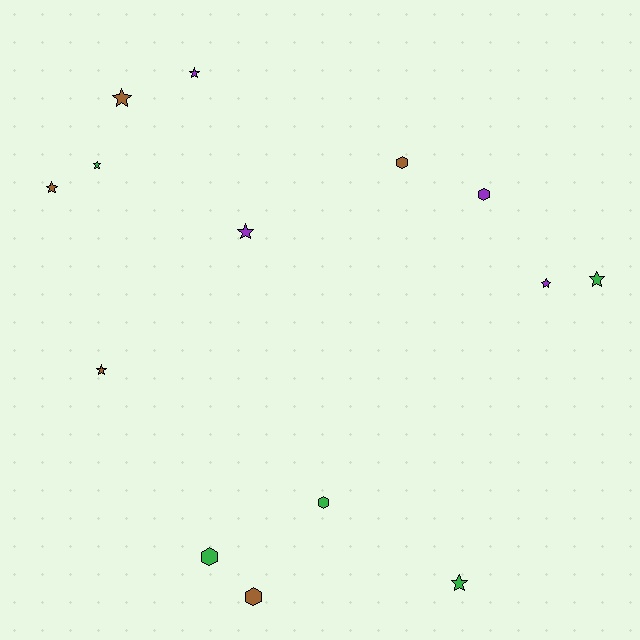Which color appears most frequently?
Green, with 5 objects.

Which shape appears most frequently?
Star, with 9 objects.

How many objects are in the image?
There are 14 objects.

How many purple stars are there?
There are 3 purple stars.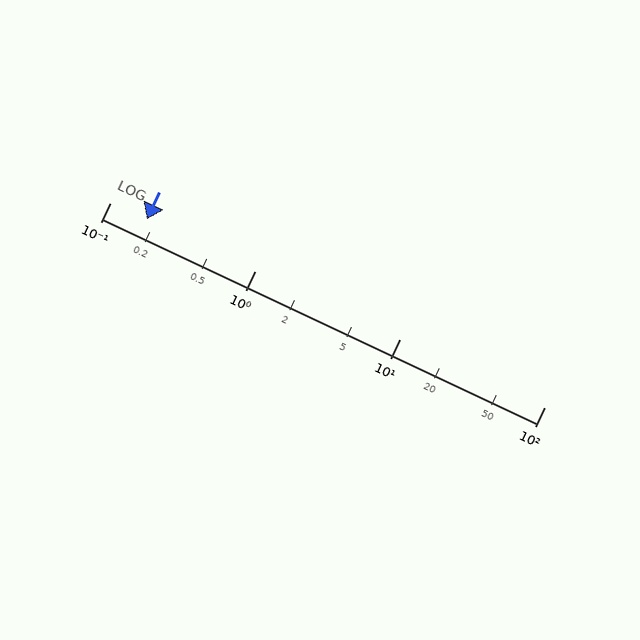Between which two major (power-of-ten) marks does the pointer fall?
The pointer is between 0.1 and 1.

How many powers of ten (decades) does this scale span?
The scale spans 3 decades, from 0.1 to 100.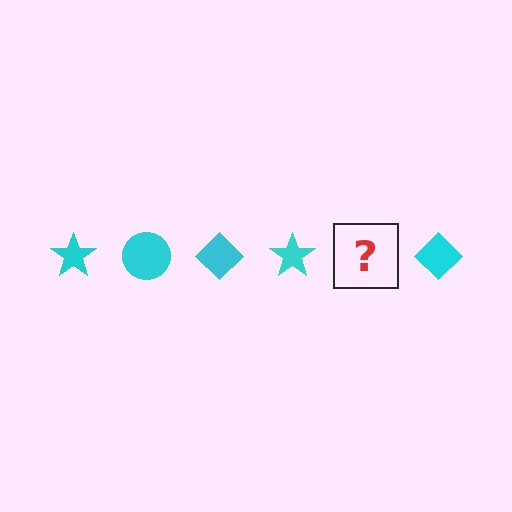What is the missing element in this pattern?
The missing element is a cyan circle.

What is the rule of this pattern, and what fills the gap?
The rule is that the pattern cycles through star, circle, diamond shapes in cyan. The gap should be filled with a cyan circle.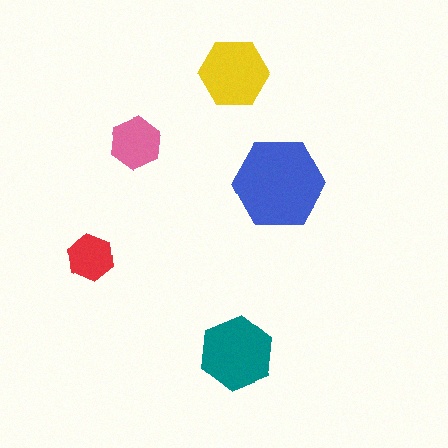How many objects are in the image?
There are 5 objects in the image.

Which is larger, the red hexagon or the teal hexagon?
The teal one.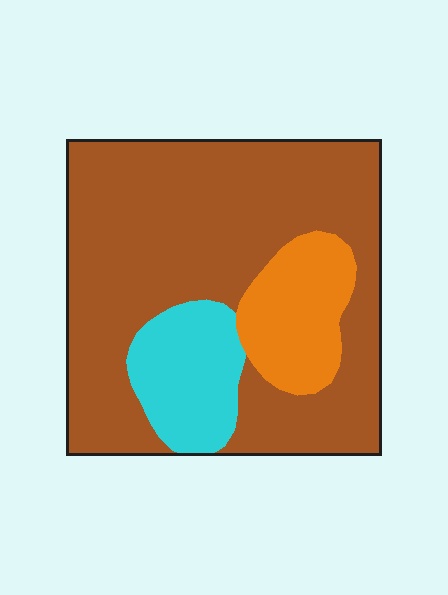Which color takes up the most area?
Brown, at roughly 70%.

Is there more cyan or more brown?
Brown.